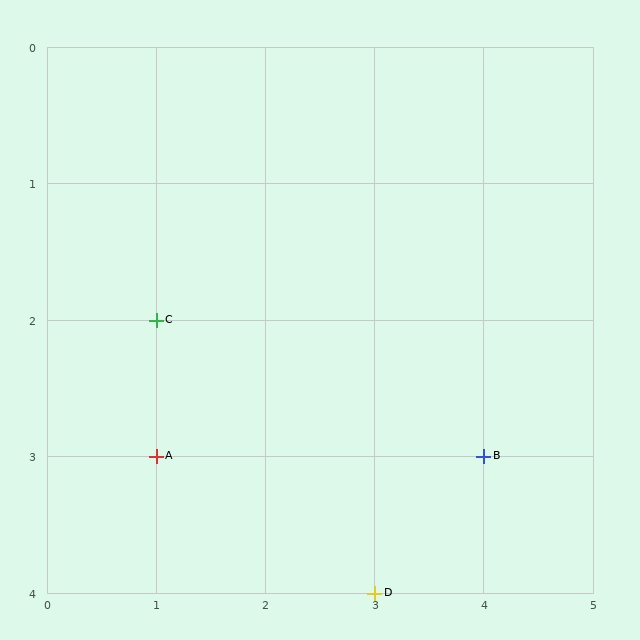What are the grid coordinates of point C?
Point C is at grid coordinates (1, 2).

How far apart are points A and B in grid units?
Points A and B are 3 columns apart.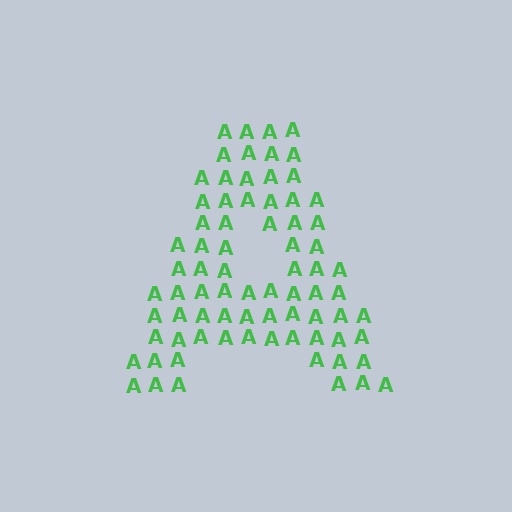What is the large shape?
The large shape is the letter A.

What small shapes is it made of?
It is made of small letter A's.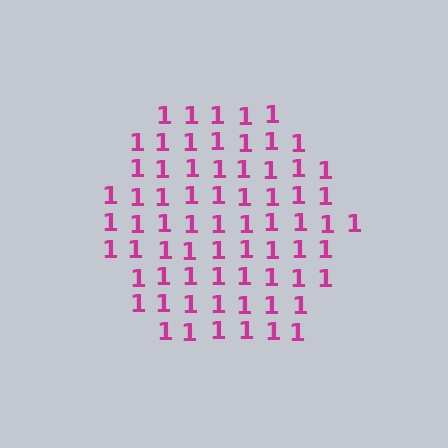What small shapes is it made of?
It is made of small digit 1's.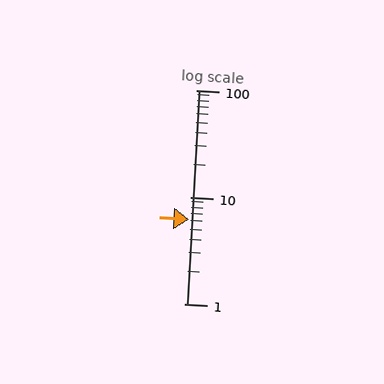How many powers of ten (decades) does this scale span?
The scale spans 2 decades, from 1 to 100.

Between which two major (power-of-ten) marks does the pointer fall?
The pointer is between 1 and 10.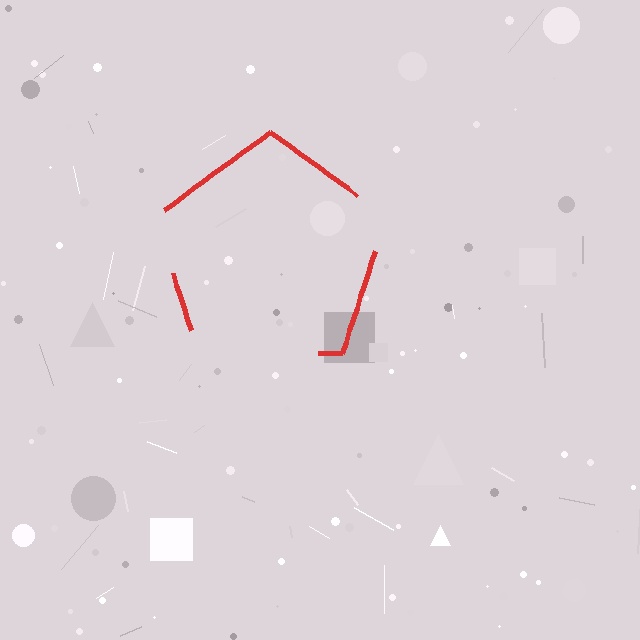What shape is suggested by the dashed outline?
The dashed outline suggests a pentagon.